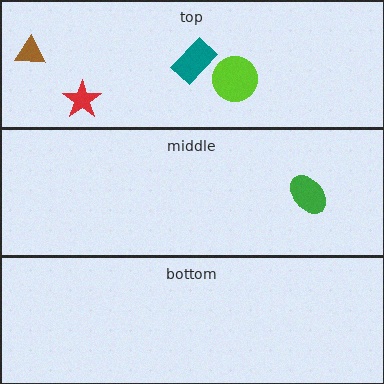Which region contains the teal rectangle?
The top region.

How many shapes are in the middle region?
1.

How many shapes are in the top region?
4.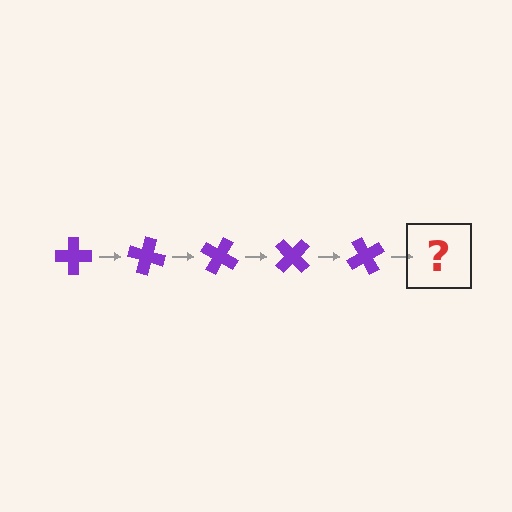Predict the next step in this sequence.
The next step is a purple cross rotated 75 degrees.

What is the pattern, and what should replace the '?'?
The pattern is that the cross rotates 15 degrees each step. The '?' should be a purple cross rotated 75 degrees.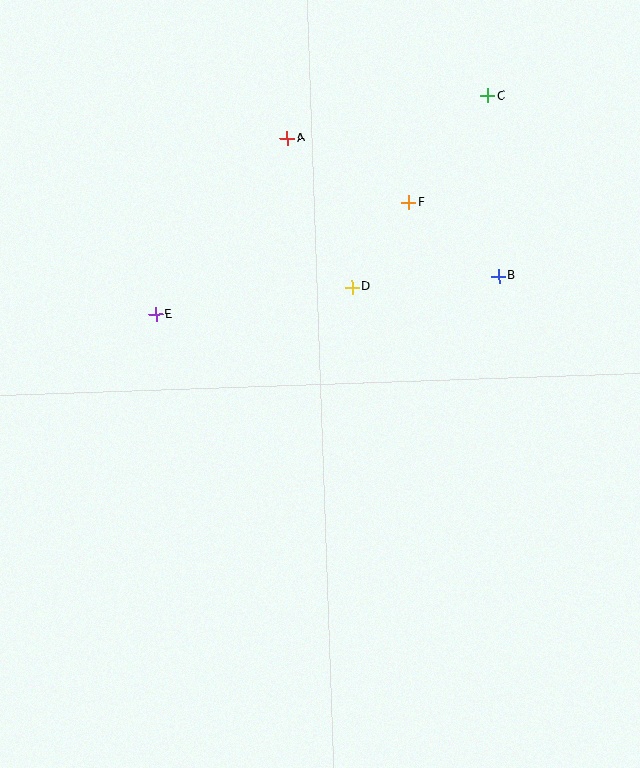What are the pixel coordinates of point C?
Point C is at (488, 96).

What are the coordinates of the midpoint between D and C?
The midpoint between D and C is at (420, 191).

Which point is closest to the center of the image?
Point D at (352, 287) is closest to the center.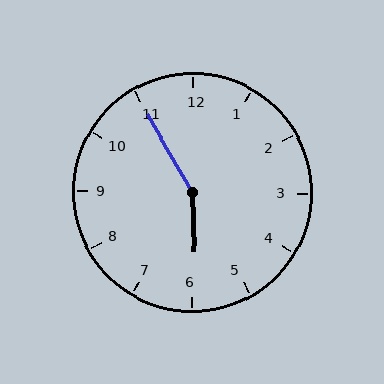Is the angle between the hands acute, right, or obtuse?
It is obtuse.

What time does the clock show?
5:55.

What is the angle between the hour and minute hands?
Approximately 152 degrees.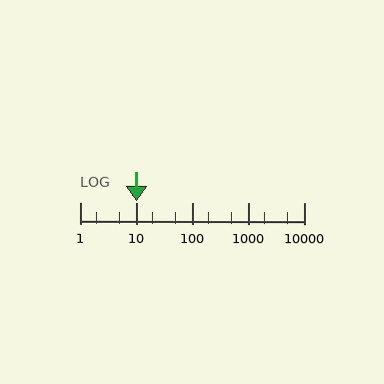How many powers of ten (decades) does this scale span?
The scale spans 4 decades, from 1 to 10000.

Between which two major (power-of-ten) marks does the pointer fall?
The pointer is between 10 and 100.